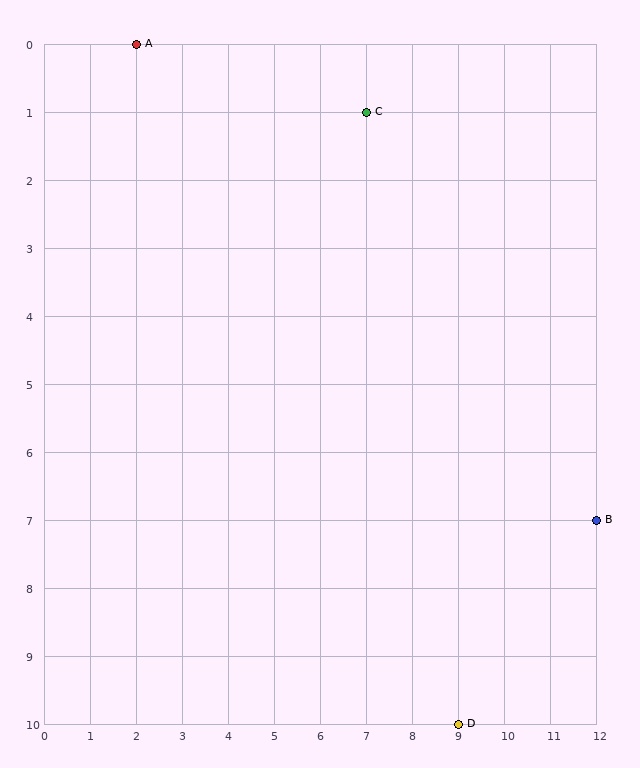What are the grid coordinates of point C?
Point C is at grid coordinates (7, 1).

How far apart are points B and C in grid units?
Points B and C are 5 columns and 6 rows apart (about 7.8 grid units diagonally).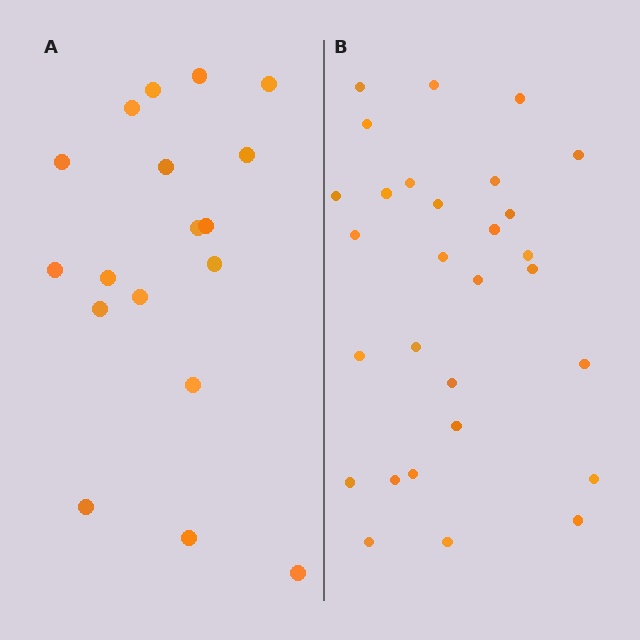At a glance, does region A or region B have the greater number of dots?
Region B (the right region) has more dots.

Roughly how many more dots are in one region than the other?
Region B has roughly 12 or so more dots than region A.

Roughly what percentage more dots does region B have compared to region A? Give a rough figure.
About 60% more.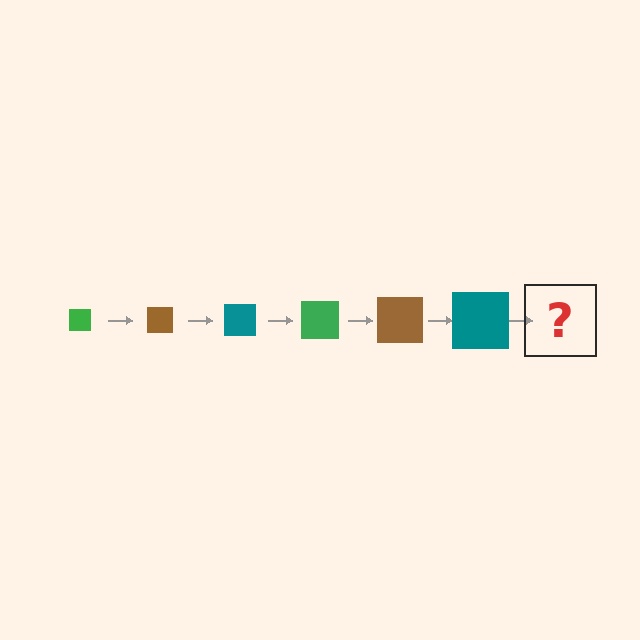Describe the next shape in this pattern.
It should be a green square, larger than the previous one.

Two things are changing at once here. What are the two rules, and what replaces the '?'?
The two rules are that the square grows larger each step and the color cycles through green, brown, and teal. The '?' should be a green square, larger than the previous one.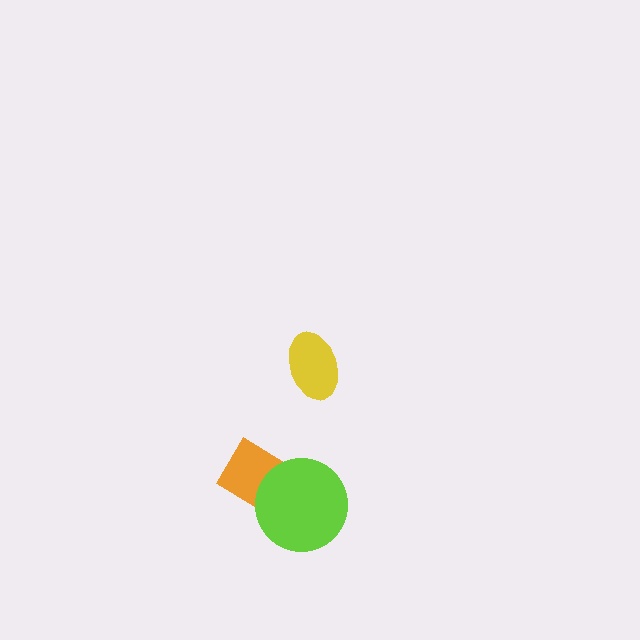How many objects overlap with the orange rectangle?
1 object overlaps with the orange rectangle.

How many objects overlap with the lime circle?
1 object overlaps with the lime circle.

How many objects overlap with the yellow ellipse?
0 objects overlap with the yellow ellipse.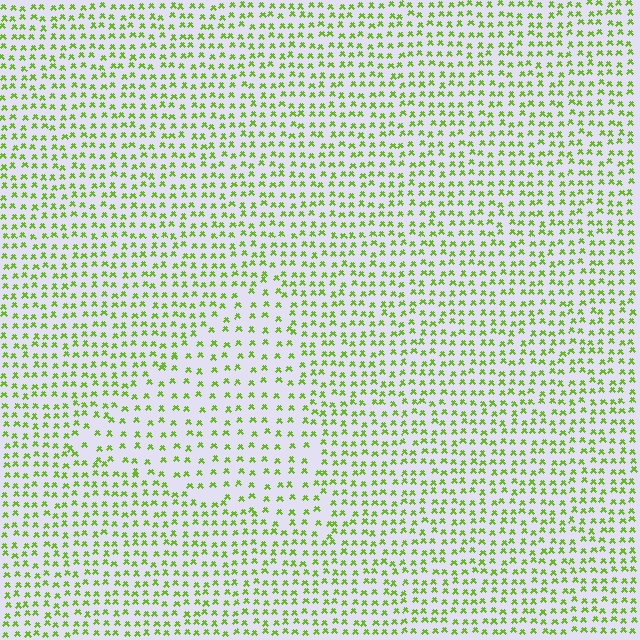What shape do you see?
I see a triangle.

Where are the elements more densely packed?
The elements are more densely packed outside the triangle boundary.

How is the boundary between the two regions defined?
The boundary is defined by a change in element density (approximately 1.7x ratio). All elements are the same color, size, and shape.